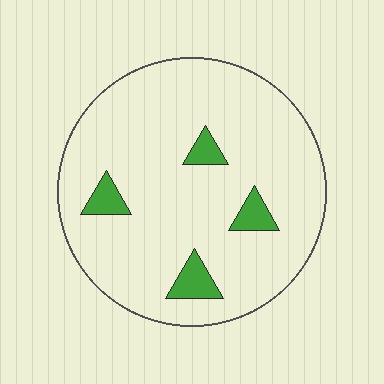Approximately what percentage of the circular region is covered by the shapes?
Approximately 10%.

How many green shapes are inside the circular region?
4.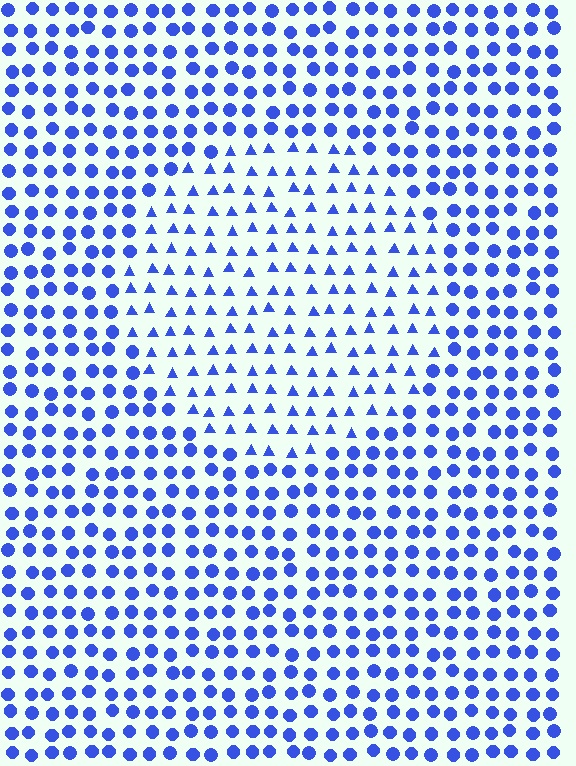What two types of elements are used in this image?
The image uses triangles inside the circle region and circles outside it.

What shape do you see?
I see a circle.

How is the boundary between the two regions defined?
The boundary is defined by a change in element shape: triangles inside vs. circles outside. All elements share the same color and spacing.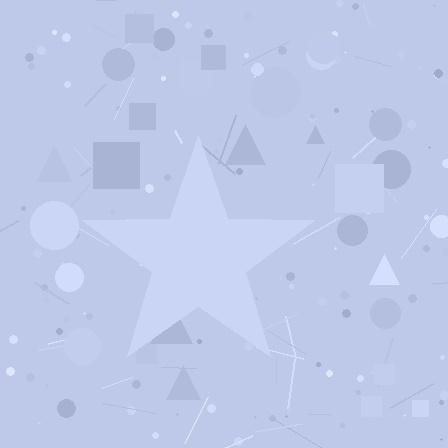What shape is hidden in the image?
A star is hidden in the image.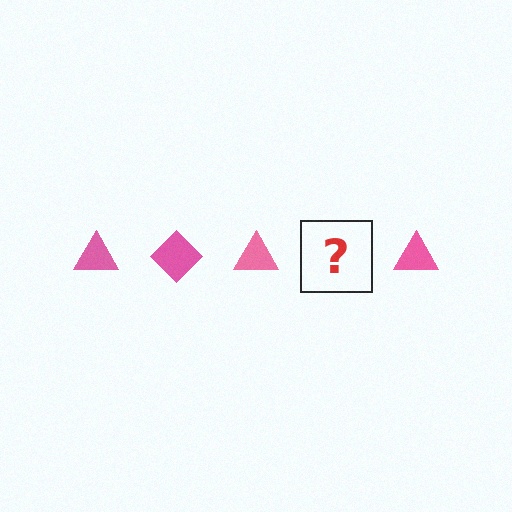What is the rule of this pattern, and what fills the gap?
The rule is that the pattern cycles through triangle, diamond shapes in pink. The gap should be filled with a pink diamond.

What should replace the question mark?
The question mark should be replaced with a pink diamond.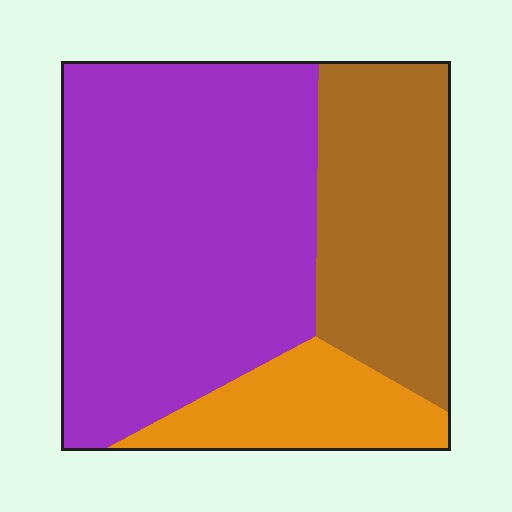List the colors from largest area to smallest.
From largest to smallest: purple, brown, orange.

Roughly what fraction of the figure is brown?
Brown takes up between a sixth and a third of the figure.